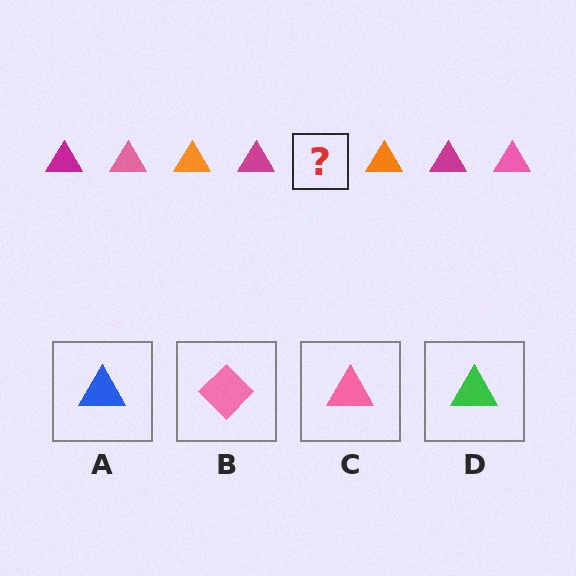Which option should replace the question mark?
Option C.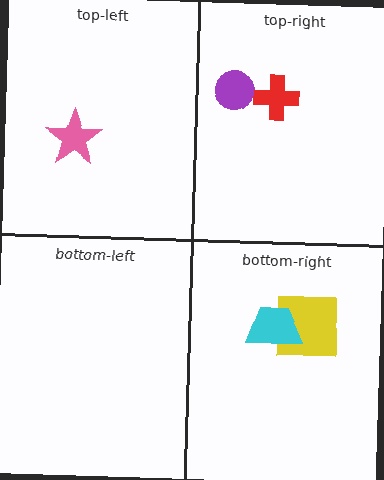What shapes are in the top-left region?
The pink star.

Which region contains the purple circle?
The top-right region.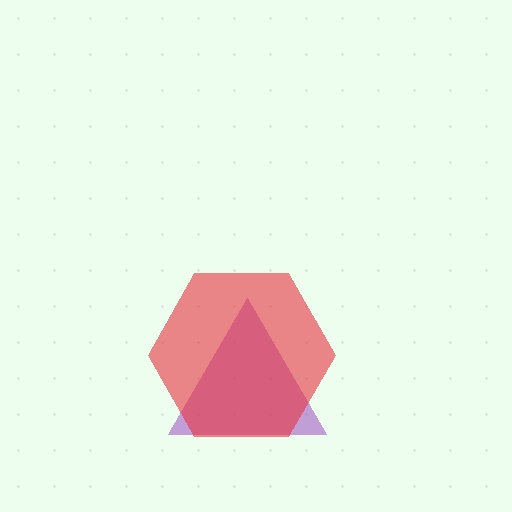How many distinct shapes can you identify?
There are 2 distinct shapes: a purple triangle, a red hexagon.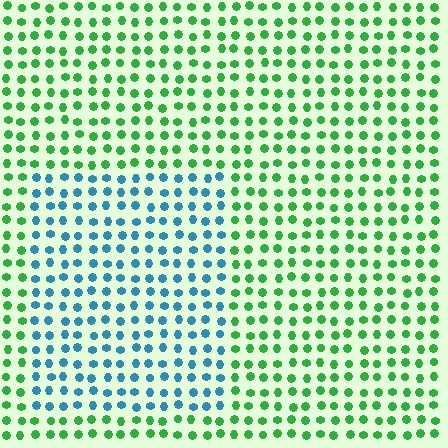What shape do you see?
I see a rectangle.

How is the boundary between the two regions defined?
The boundary is defined purely by a slight shift in hue (about 69 degrees). Spacing, size, and orientation are identical on both sides.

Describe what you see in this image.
The image is filled with small green elements in a uniform arrangement. A rectangle-shaped region is visible where the elements are tinted to a slightly different hue, forming a subtle color boundary.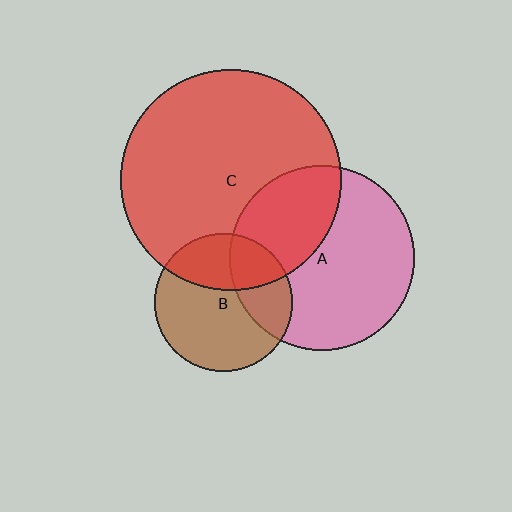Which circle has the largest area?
Circle C (red).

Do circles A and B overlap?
Yes.